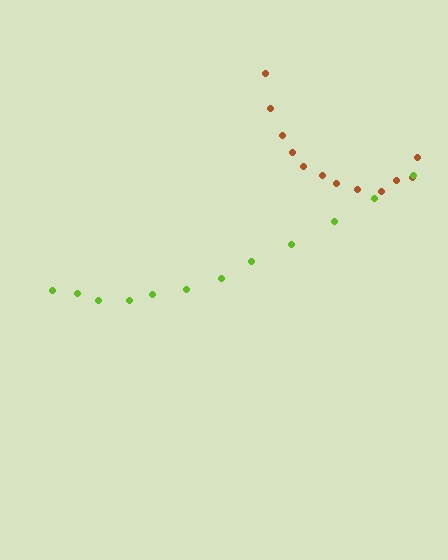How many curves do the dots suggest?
There are 2 distinct paths.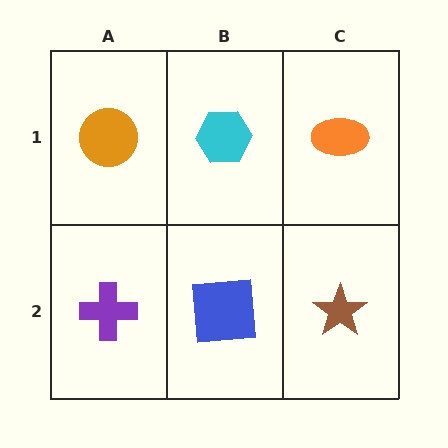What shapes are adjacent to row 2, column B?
A cyan hexagon (row 1, column B), a purple cross (row 2, column A), a brown star (row 2, column C).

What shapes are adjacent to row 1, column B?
A blue square (row 2, column B), an orange circle (row 1, column A), an orange ellipse (row 1, column C).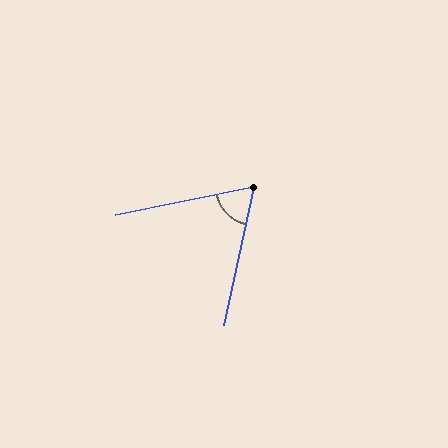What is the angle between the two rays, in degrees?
Approximately 66 degrees.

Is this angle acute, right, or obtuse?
It is acute.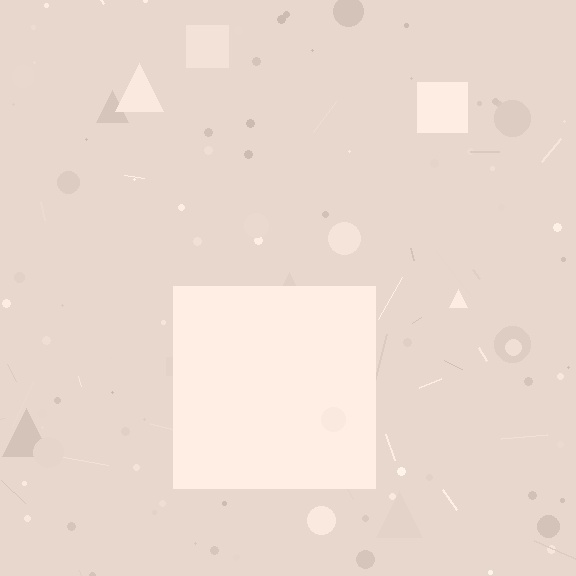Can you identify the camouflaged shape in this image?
The camouflaged shape is a square.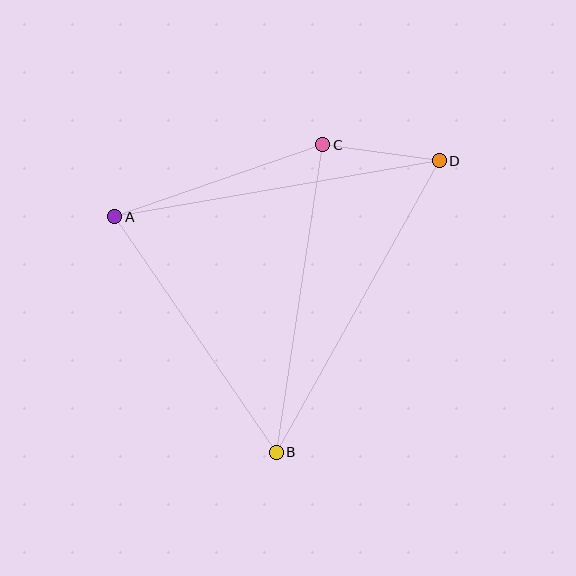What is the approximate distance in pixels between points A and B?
The distance between A and B is approximately 286 pixels.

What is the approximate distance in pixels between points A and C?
The distance between A and C is approximately 220 pixels.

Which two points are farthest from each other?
Points B and D are farthest from each other.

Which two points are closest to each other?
Points C and D are closest to each other.